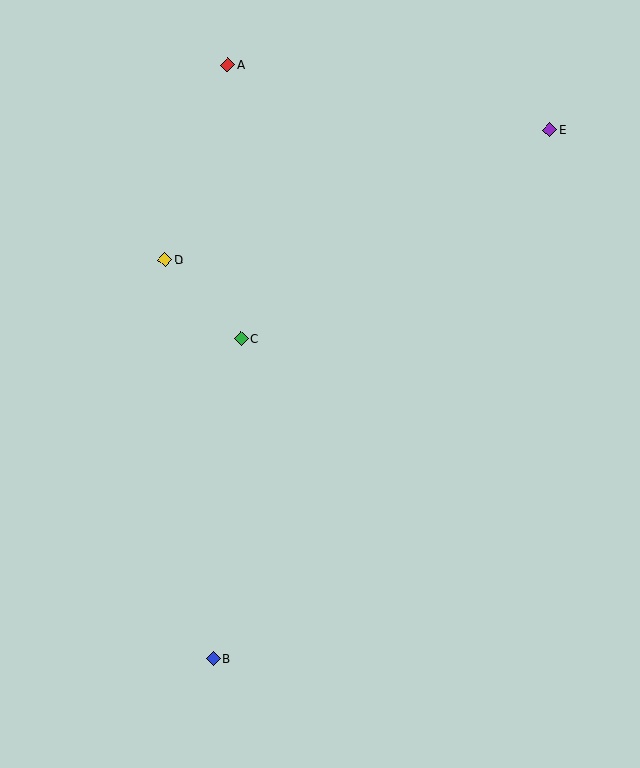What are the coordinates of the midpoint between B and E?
The midpoint between B and E is at (381, 395).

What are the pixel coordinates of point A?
Point A is at (228, 65).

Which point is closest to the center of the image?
Point C at (241, 339) is closest to the center.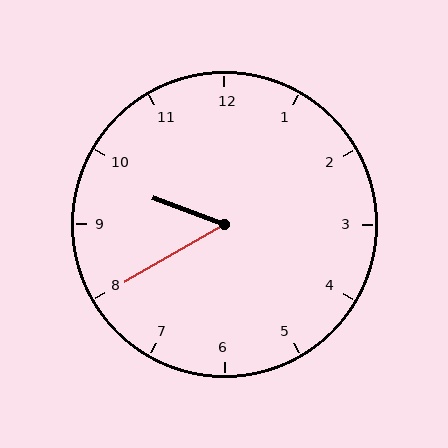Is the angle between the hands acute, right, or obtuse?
It is acute.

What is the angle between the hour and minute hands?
Approximately 50 degrees.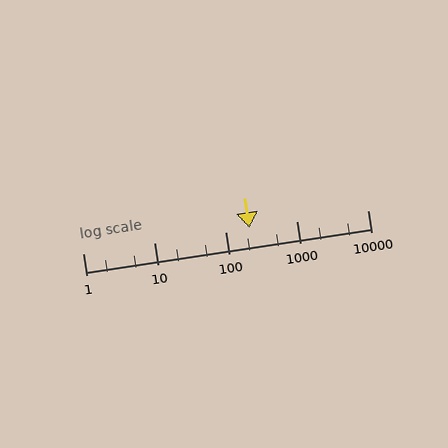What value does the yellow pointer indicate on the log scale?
The pointer indicates approximately 220.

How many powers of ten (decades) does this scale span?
The scale spans 4 decades, from 1 to 10000.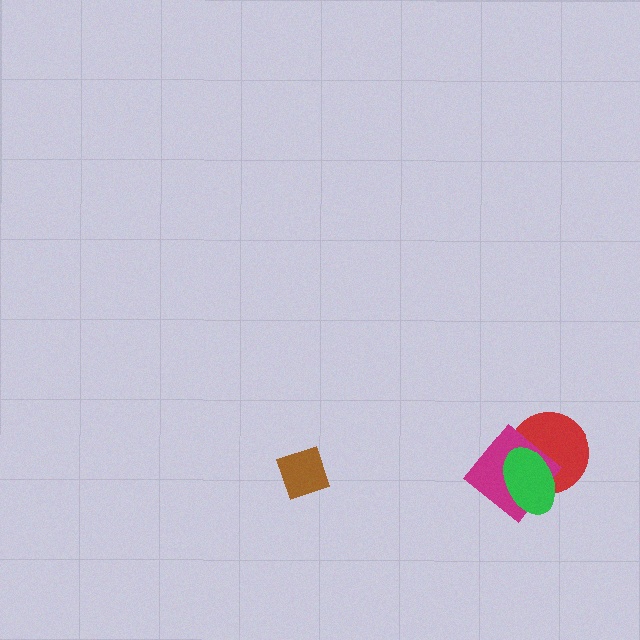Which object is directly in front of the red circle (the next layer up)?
The magenta diamond is directly in front of the red circle.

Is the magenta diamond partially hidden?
Yes, it is partially covered by another shape.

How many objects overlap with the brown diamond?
0 objects overlap with the brown diamond.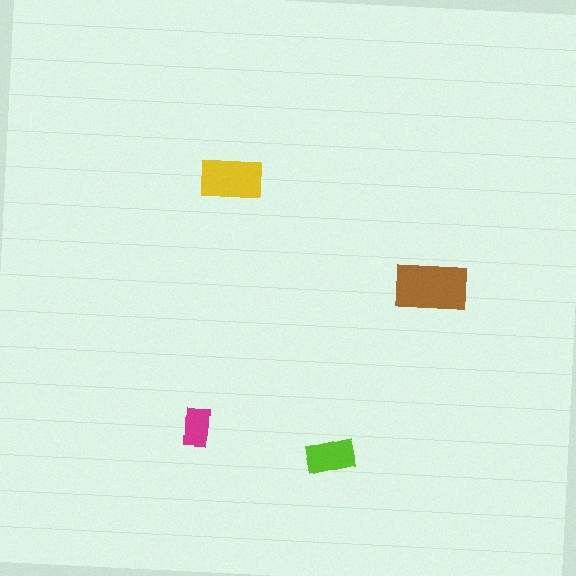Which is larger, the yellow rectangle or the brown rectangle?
The brown one.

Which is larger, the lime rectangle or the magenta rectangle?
The lime one.